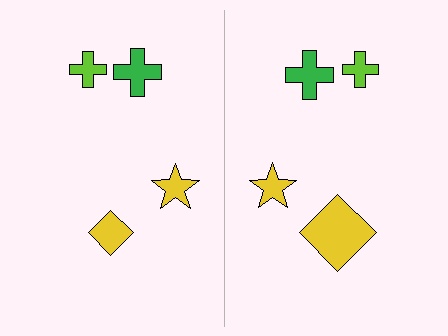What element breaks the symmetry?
The yellow diamond on the right side has a different size than its mirror counterpart.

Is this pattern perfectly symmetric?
No, the pattern is not perfectly symmetric. The yellow diamond on the right side has a different size than its mirror counterpart.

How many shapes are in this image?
There are 8 shapes in this image.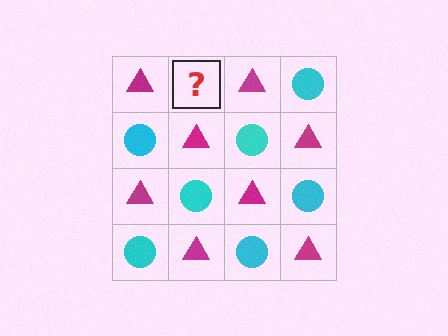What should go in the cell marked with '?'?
The missing cell should contain a cyan circle.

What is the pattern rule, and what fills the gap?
The rule is that it alternates magenta triangle and cyan circle in a checkerboard pattern. The gap should be filled with a cyan circle.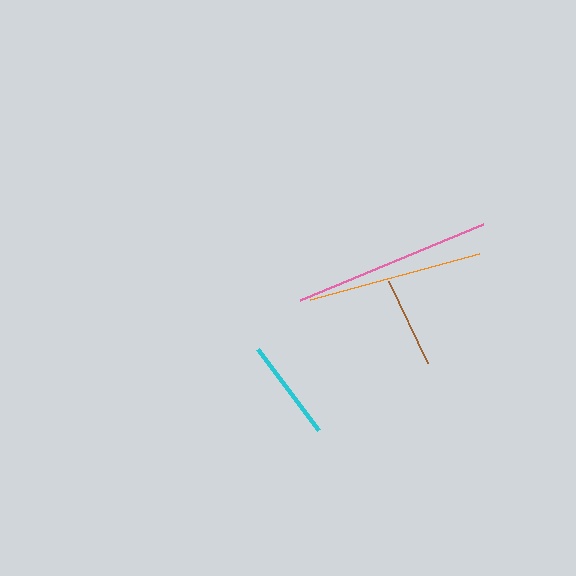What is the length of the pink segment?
The pink segment is approximately 198 pixels long.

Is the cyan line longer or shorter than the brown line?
The cyan line is longer than the brown line.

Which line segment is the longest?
The pink line is the longest at approximately 198 pixels.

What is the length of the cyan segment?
The cyan segment is approximately 101 pixels long.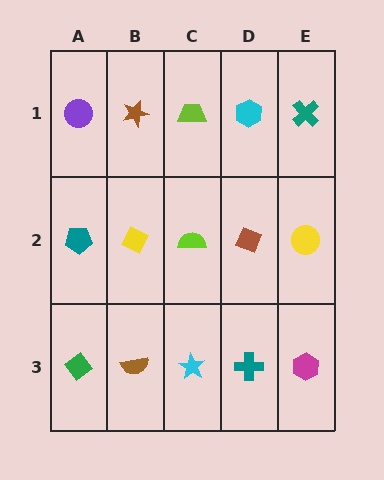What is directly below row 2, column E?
A magenta hexagon.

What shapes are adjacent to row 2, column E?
A teal cross (row 1, column E), a magenta hexagon (row 3, column E), a brown diamond (row 2, column D).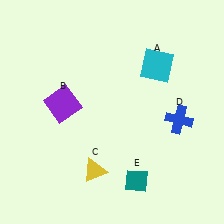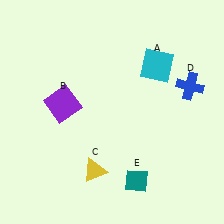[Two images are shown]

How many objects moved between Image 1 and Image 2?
1 object moved between the two images.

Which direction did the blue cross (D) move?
The blue cross (D) moved up.